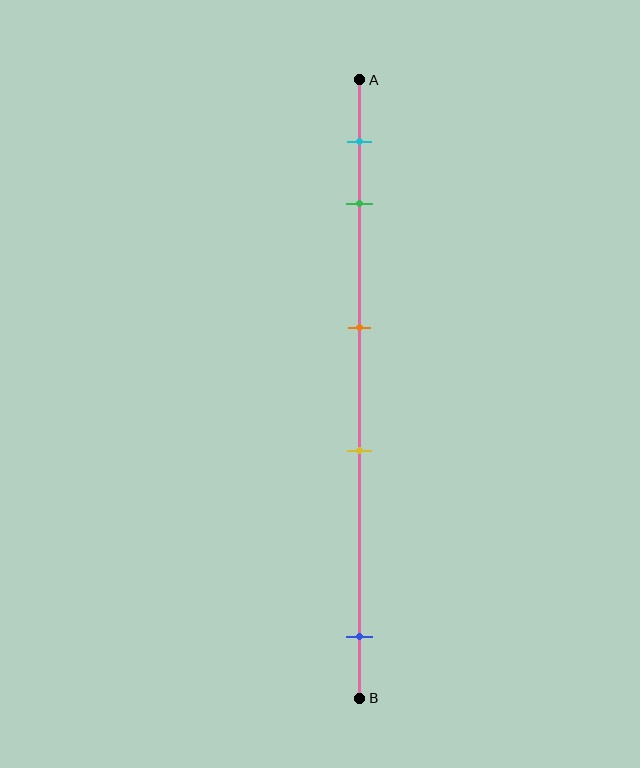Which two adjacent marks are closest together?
The cyan and green marks are the closest adjacent pair.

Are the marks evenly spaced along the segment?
No, the marks are not evenly spaced.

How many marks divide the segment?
There are 5 marks dividing the segment.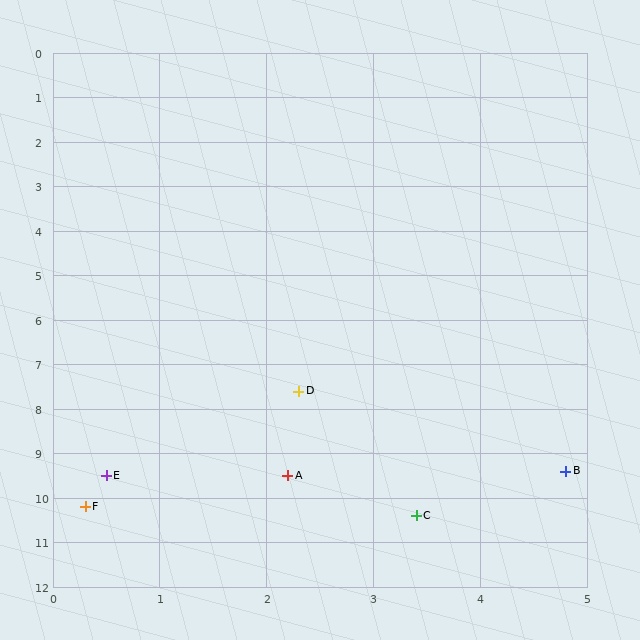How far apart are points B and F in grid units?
Points B and F are about 4.6 grid units apart.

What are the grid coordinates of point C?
Point C is at approximately (3.4, 10.4).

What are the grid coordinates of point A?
Point A is at approximately (2.2, 9.5).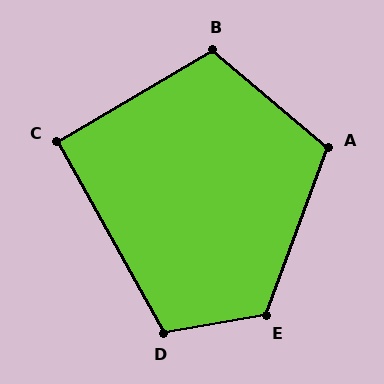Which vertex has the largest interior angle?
E, at approximately 120 degrees.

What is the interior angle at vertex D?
Approximately 109 degrees (obtuse).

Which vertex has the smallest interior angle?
C, at approximately 91 degrees.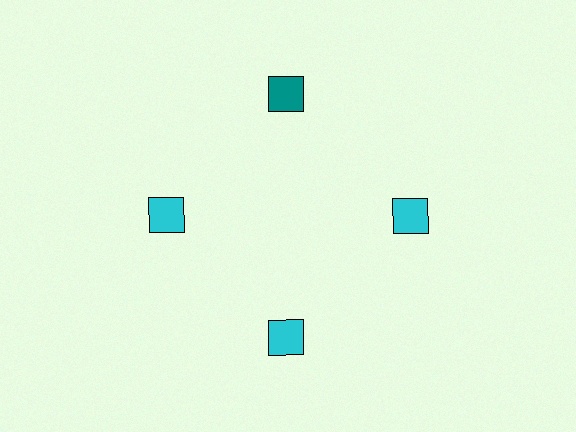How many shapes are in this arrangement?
There are 4 shapes arranged in a ring pattern.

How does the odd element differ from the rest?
It has a different color: teal instead of cyan.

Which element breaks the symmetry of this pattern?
The teal diamond at roughly the 12 o'clock position breaks the symmetry. All other shapes are cyan diamonds.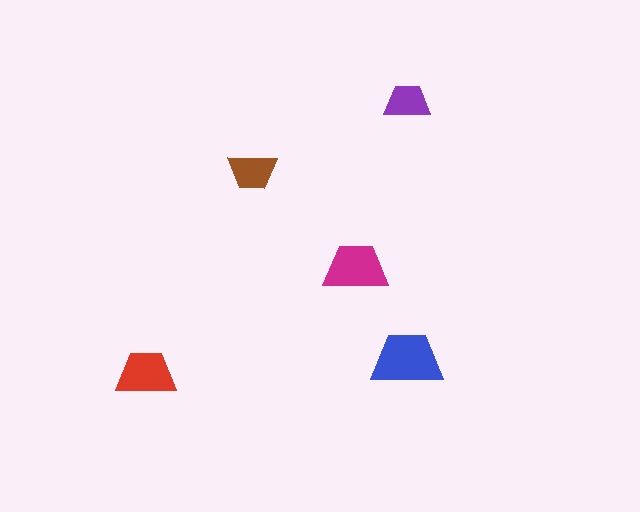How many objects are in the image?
There are 5 objects in the image.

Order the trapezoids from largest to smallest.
the blue one, the magenta one, the red one, the brown one, the purple one.